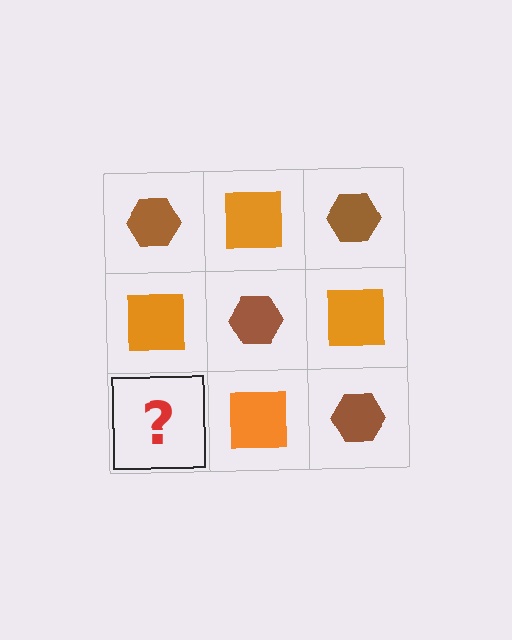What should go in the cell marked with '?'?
The missing cell should contain a brown hexagon.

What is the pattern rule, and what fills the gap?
The rule is that it alternates brown hexagon and orange square in a checkerboard pattern. The gap should be filled with a brown hexagon.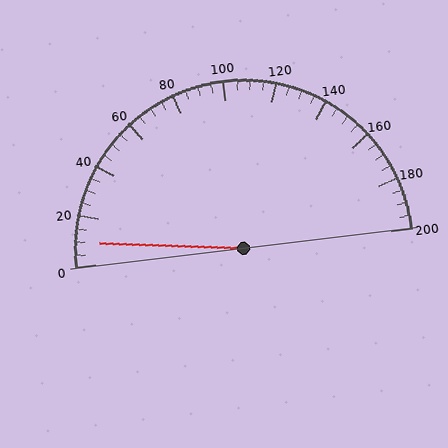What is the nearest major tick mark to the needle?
The nearest major tick mark is 0.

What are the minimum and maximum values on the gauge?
The gauge ranges from 0 to 200.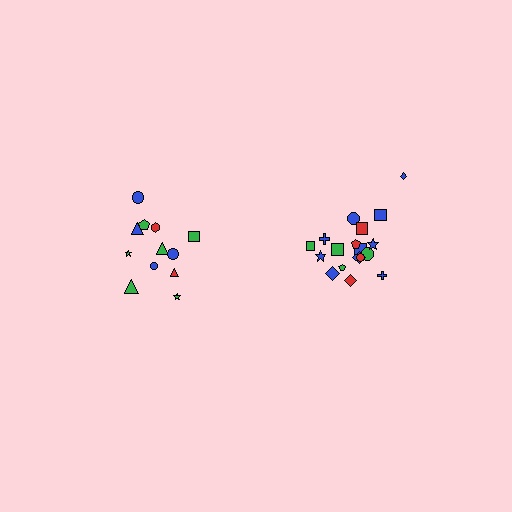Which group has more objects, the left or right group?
The right group.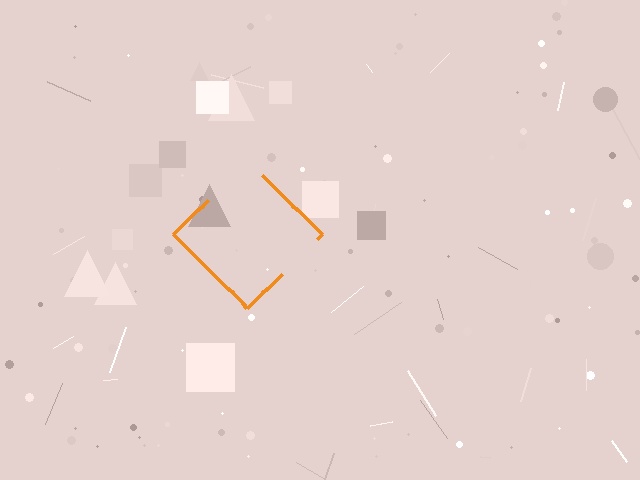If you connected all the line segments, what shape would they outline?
They would outline a diamond.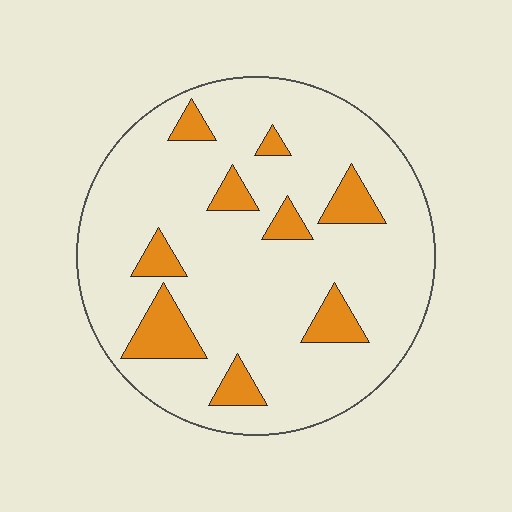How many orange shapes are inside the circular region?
9.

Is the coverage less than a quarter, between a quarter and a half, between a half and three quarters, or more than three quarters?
Less than a quarter.